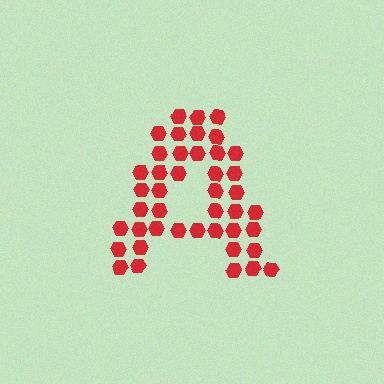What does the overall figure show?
The overall figure shows the letter A.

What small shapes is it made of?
It is made of small hexagons.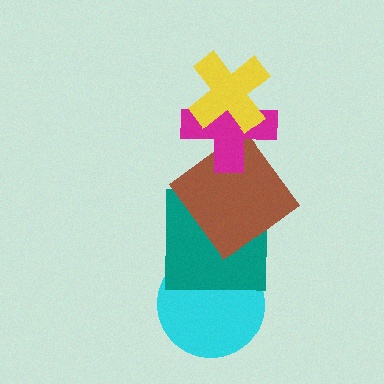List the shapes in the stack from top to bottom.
From top to bottom: the yellow cross, the magenta cross, the brown diamond, the teal square, the cyan circle.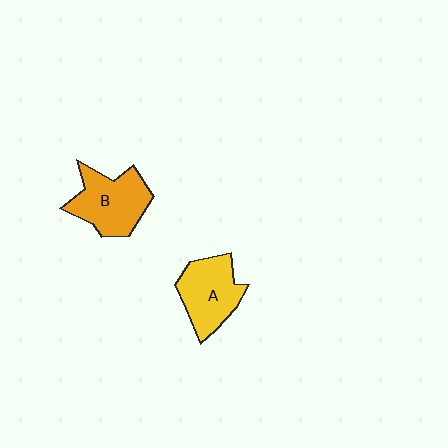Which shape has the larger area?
Shape B (orange).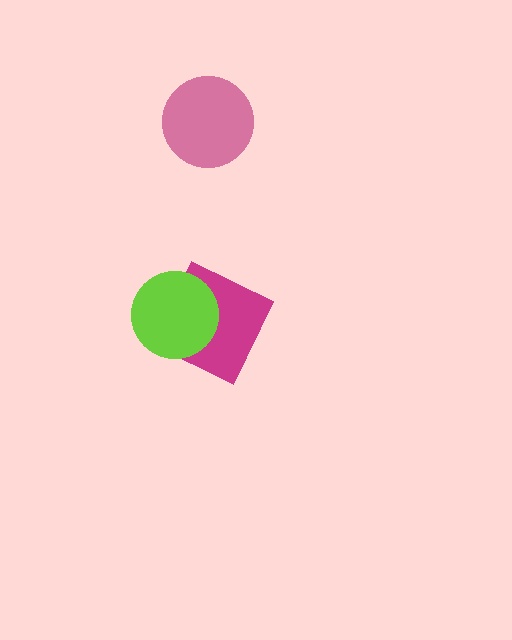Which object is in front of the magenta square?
The lime circle is in front of the magenta square.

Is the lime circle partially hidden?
No, no other shape covers it.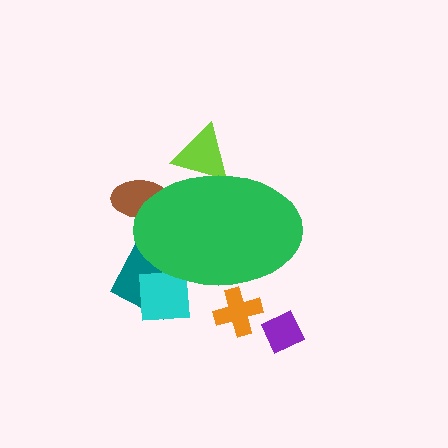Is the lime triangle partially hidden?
Yes, the lime triangle is partially hidden behind the green ellipse.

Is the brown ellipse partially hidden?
Yes, the brown ellipse is partially hidden behind the green ellipse.